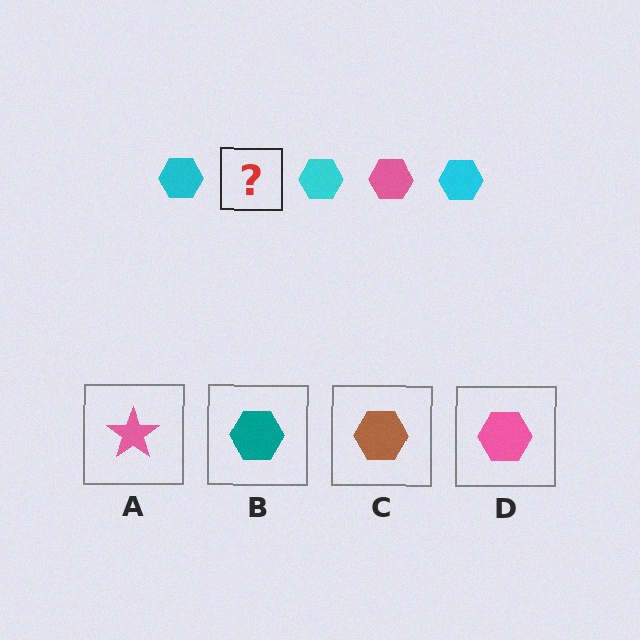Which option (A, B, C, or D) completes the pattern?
D.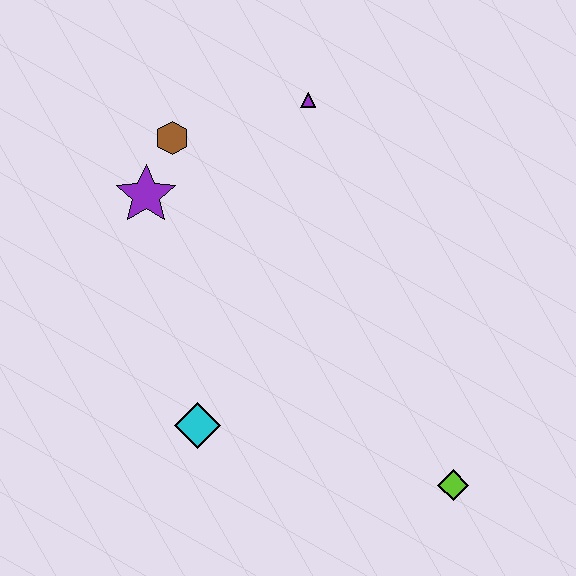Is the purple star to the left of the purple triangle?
Yes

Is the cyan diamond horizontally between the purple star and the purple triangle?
Yes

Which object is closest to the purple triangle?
The brown hexagon is closest to the purple triangle.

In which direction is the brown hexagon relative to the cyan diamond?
The brown hexagon is above the cyan diamond.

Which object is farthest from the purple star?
The lime diamond is farthest from the purple star.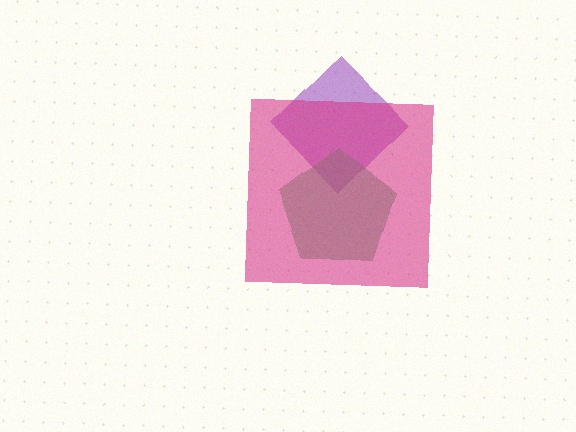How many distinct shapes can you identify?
There are 3 distinct shapes: a purple diamond, a green pentagon, a magenta square.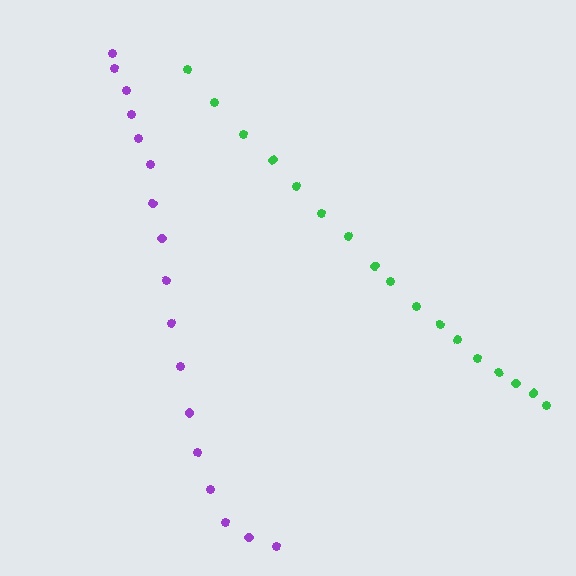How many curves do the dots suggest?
There are 2 distinct paths.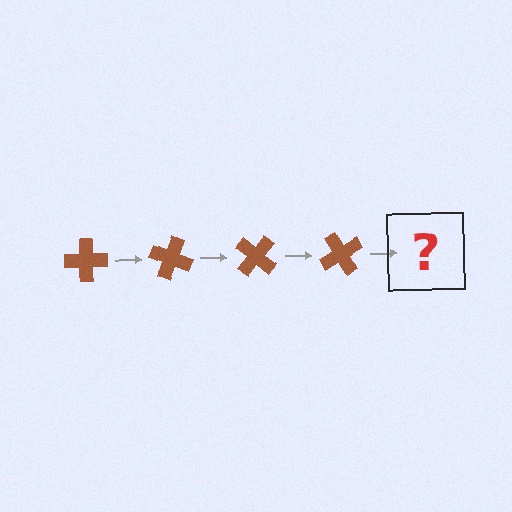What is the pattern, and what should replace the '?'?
The pattern is that the cross rotates 20 degrees each step. The '?' should be a brown cross rotated 80 degrees.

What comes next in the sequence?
The next element should be a brown cross rotated 80 degrees.